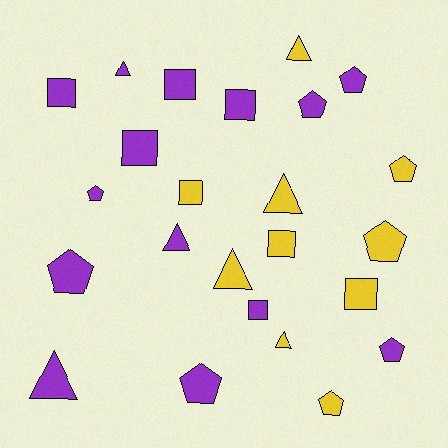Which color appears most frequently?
Purple, with 14 objects.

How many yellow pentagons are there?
There are 3 yellow pentagons.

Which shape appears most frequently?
Pentagon, with 9 objects.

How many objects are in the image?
There are 24 objects.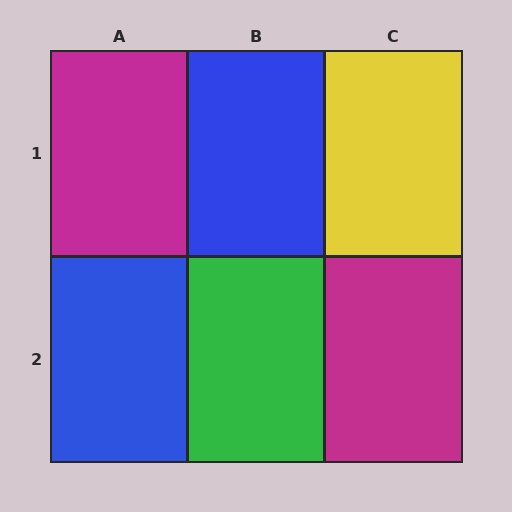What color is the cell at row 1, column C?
Yellow.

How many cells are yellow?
1 cell is yellow.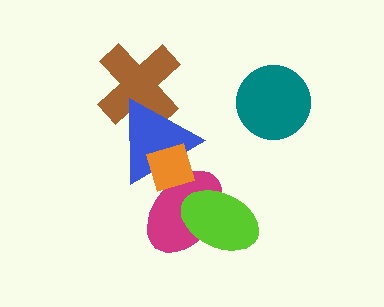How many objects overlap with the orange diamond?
2 objects overlap with the orange diamond.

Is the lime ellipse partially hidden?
No, no other shape covers it.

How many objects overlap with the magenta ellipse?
3 objects overlap with the magenta ellipse.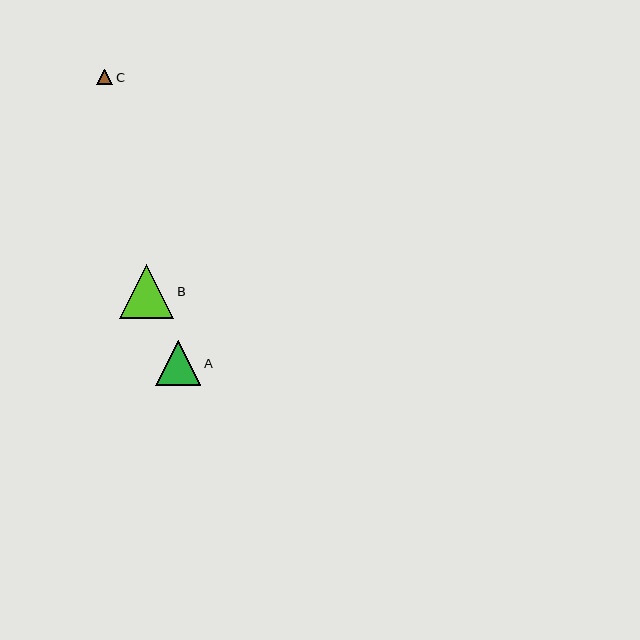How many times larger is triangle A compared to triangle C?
Triangle A is approximately 2.8 times the size of triangle C.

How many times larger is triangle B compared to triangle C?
Triangle B is approximately 3.4 times the size of triangle C.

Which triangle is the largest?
Triangle B is the largest with a size of approximately 54 pixels.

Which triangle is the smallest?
Triangle C is the smallest with a size of approximately 16 pixels.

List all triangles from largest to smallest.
From largest to smallest: B, A, C.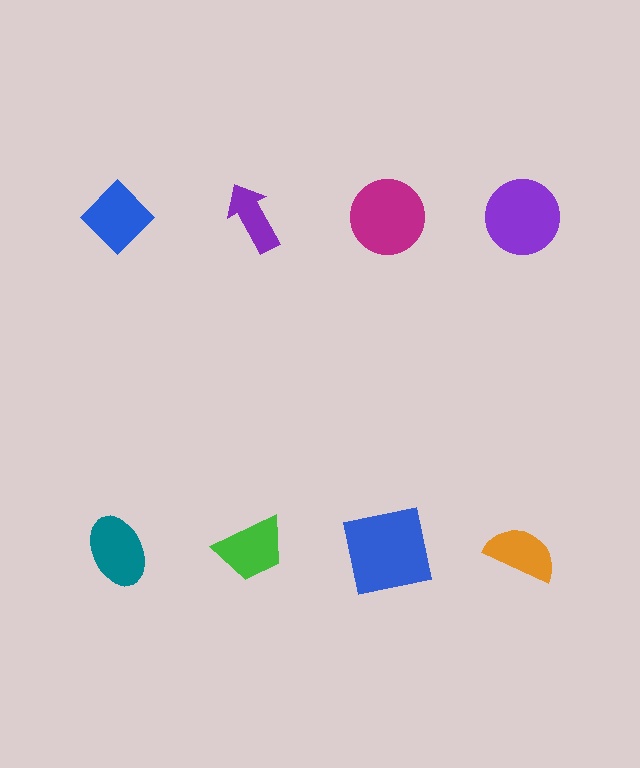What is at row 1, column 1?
A blue diamond.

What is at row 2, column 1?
A teal ellipse.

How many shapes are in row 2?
4 shapes.